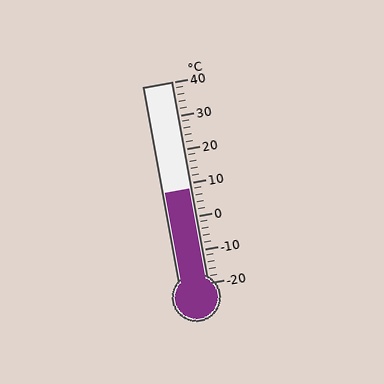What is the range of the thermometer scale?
The thermometer scale ranges from -20°C to 40°C.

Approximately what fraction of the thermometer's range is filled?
The thermometer is filled to approximately 45% of its range.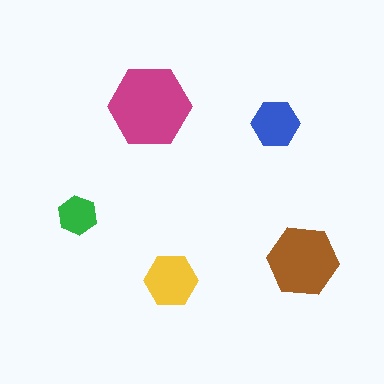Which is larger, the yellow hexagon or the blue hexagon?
The yellow one.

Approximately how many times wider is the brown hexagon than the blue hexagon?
About 1.5 times wider.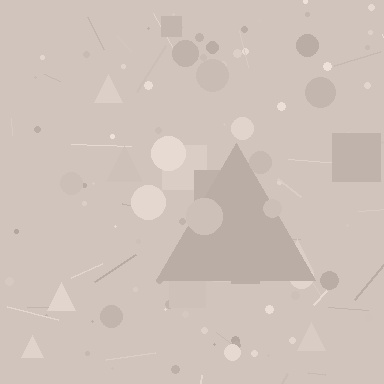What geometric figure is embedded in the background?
A triangle is embedded in the background.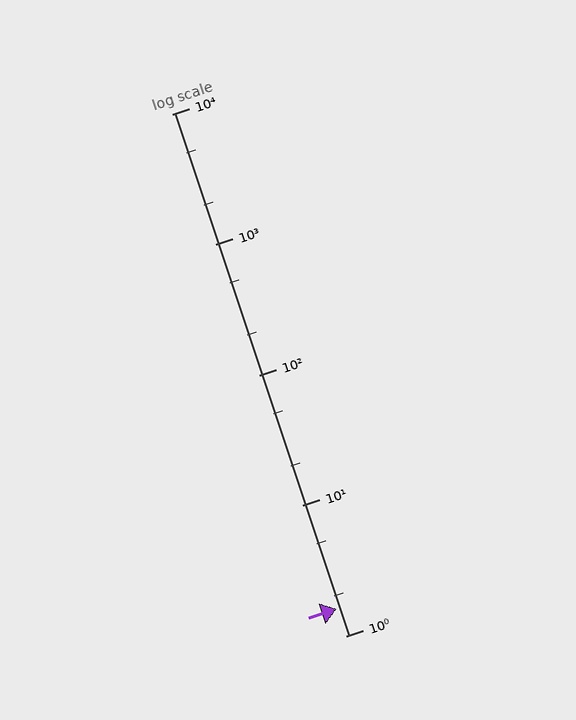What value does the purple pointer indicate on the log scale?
The pointer indicates approximately 1.6.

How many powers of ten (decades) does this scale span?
The scale spans 4 decades, from 1 to 10000.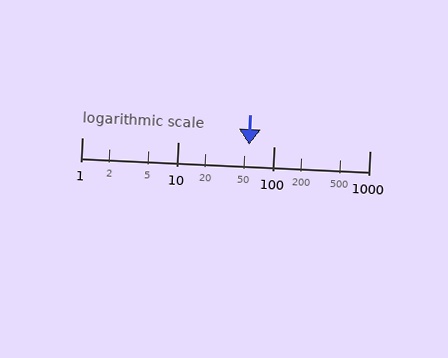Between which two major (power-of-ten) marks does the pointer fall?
The pointer is between 10 and 100.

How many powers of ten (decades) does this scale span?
The scale spans 3 decades, from 1 to 1000.